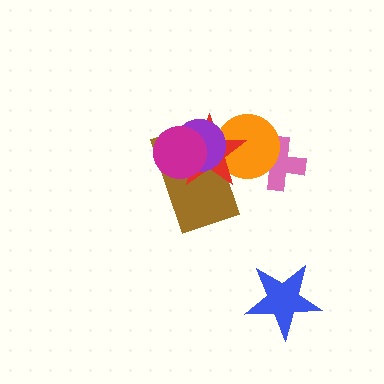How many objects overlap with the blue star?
0 objects overlap with the blue star.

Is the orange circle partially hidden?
Yes, it is partially covered by another shape.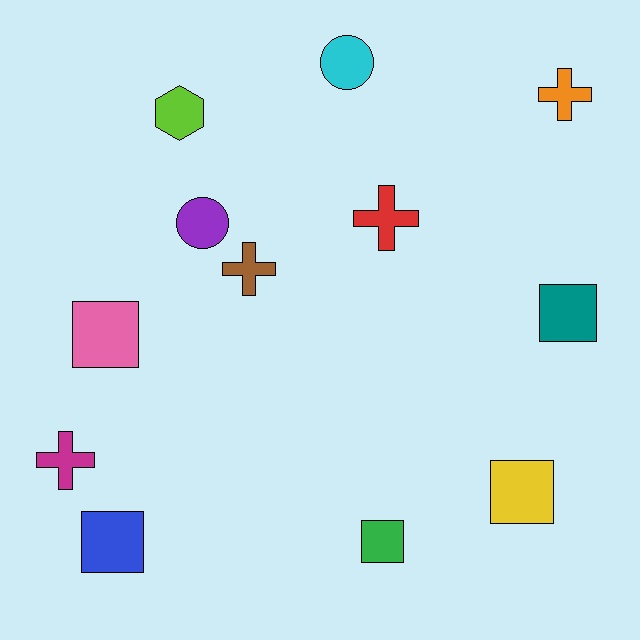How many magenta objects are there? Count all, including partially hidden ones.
There is 1 magenta object.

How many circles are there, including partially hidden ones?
There are 2 circles.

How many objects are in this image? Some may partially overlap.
There are 12 objects.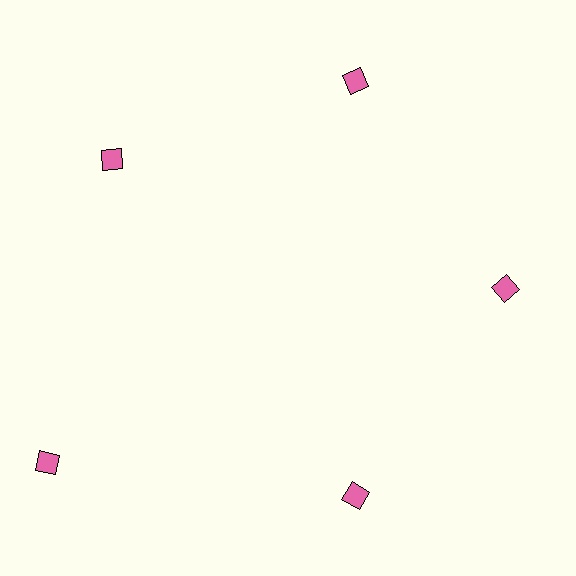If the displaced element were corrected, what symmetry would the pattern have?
It would have 5-fold rotational symmetry — the pattern would map onto itself every 72 degrees.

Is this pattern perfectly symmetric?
No. The 5 pink diamonds are arranged in a ring, but one element near the 8 o'clock position is pushed outward from the center, breaking the 5-fold rotational symmetry.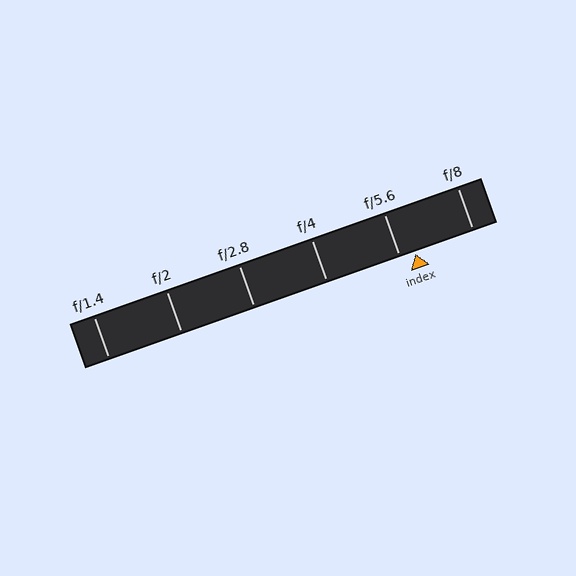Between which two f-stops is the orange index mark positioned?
The index mark is between f/5.6 and f/8.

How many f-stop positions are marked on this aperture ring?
There are 6 f-stop positions marked.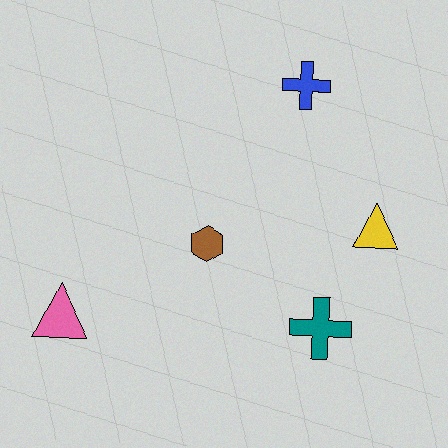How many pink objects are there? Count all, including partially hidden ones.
There is 1 pink object.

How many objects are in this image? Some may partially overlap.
There are 5 objects.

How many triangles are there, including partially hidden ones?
There are 2 triangles.